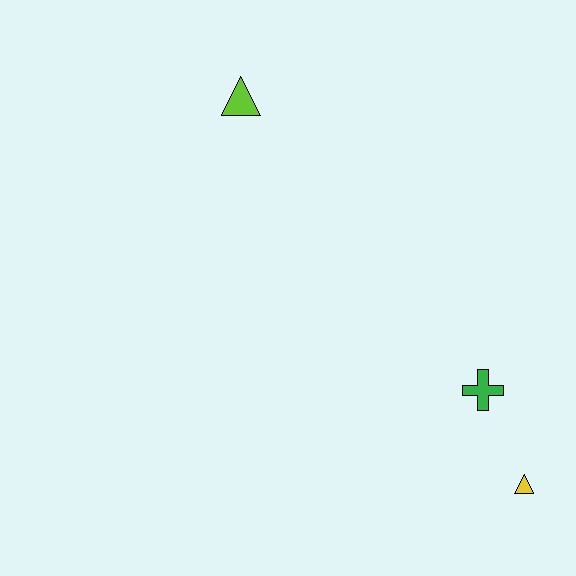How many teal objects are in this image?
There are no teal objects.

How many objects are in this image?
There are 3 objects.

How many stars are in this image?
There are no stars.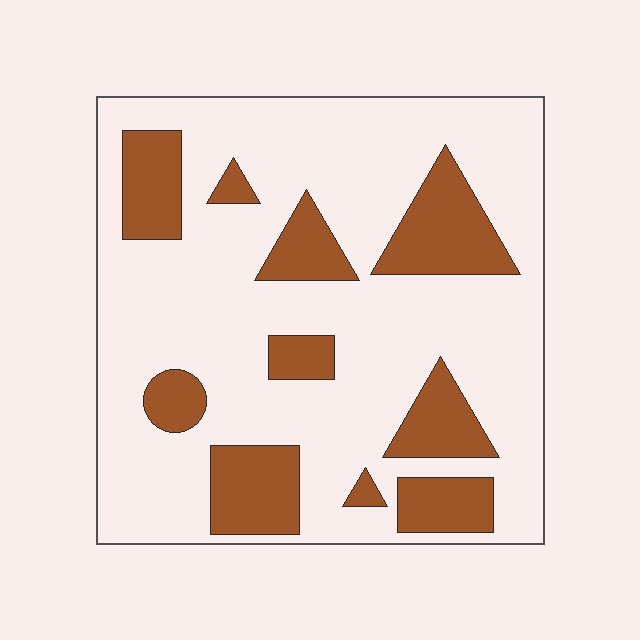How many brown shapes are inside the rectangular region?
10.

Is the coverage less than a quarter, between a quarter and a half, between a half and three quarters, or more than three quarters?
Less than a quarter.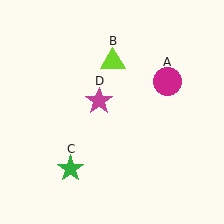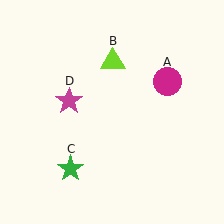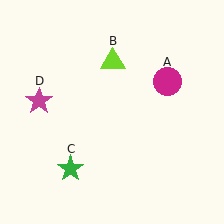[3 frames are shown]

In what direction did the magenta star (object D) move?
The magenta star (object D) moved left.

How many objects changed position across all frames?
1 object changed position: magenta star (object D).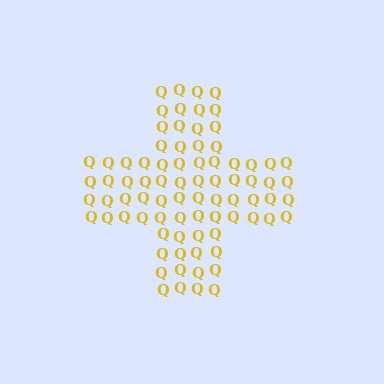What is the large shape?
The large shape is a cross.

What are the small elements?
The small elements are letter Q's.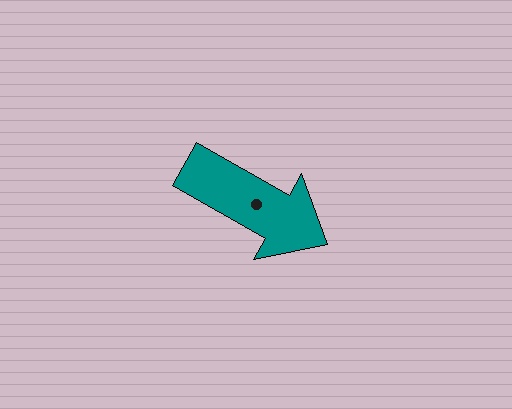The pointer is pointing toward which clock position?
Roughly 4 o'clock.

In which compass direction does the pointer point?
Southeast.